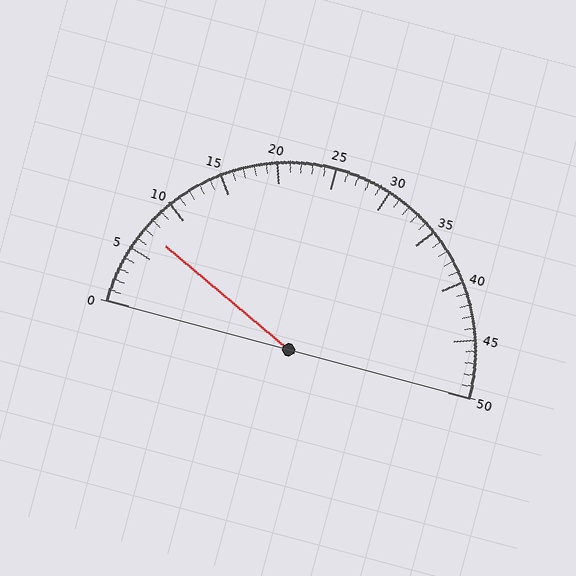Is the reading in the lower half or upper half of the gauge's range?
The reading is in the lower half of the range (0 to 50).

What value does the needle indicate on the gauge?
The needle indicates approximately 7.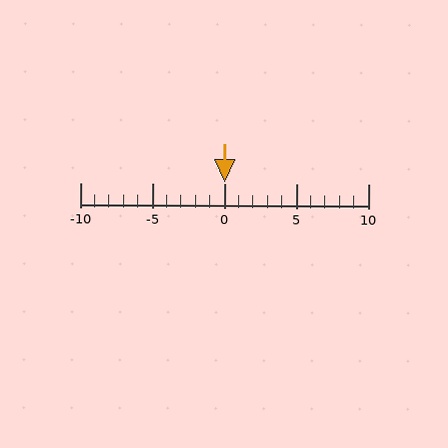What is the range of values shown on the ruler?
The ruler shows values from -10 to 10.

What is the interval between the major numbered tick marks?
The major tick marks are spaced 5 units apart.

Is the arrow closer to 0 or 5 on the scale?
The arrow is closer to 0.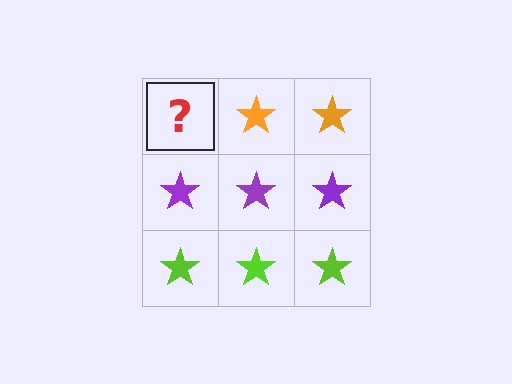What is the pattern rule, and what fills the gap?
The rule is that each row has a consistent color. The gap should be filled with an orange star.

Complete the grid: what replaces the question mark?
The question mark should be replaced with an orange star.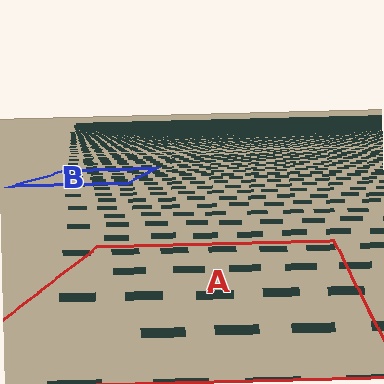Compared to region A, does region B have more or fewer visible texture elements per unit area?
Region B has more texture elements per unit area — they are packed more densely because it is farther away.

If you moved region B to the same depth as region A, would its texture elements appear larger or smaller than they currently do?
They would appear larger. At a closer depth, the same texture elements are projected at a bigger on-screen size.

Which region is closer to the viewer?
Region A is closer. The texture elements there are larger and more spread out.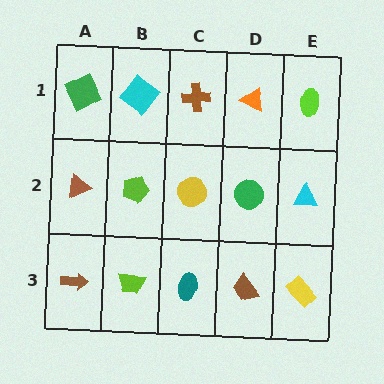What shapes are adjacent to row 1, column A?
A brown triangle (row 2, column A), a cyan diamond (row 1, column B).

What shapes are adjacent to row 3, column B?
A lime pentagon (row 2, column B), a brown arrow (row 3, column A), a teal ellipse (row 3, column C).